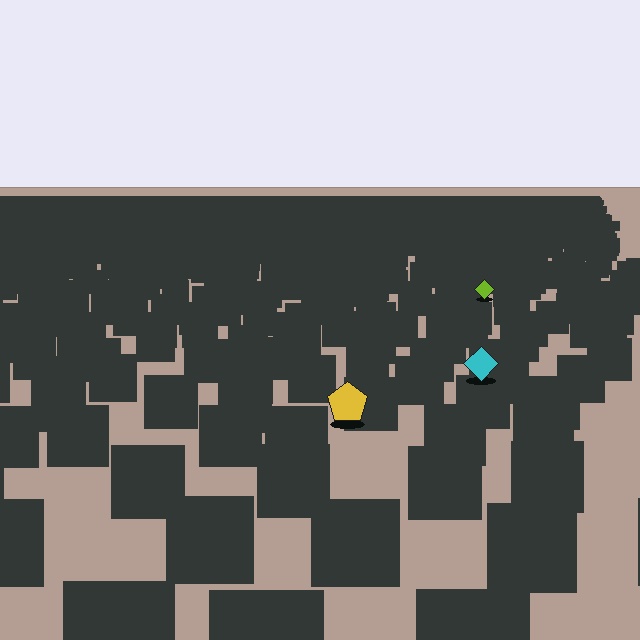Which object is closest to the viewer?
The yellow pentagon is closest. The texture marks near it are larger and more spread out.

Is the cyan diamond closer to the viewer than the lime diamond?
Yes. The cyan diamond is closer — you can tell from the texture gradient: the ground texture is coarser near it.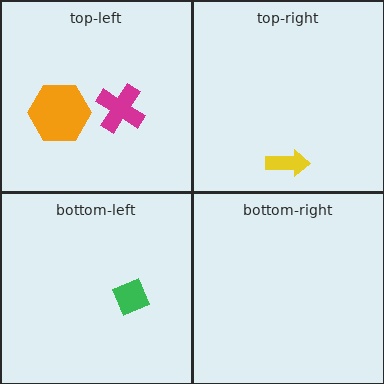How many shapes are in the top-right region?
1.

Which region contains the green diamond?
The bottom-left region.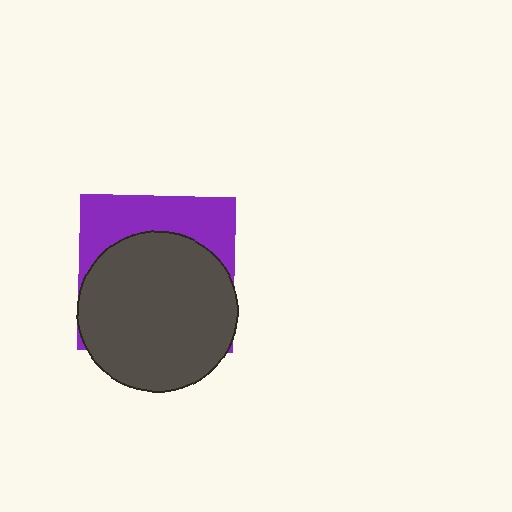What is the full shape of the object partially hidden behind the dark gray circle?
The partially hidden object is a purple square.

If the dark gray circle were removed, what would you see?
You would see the complete purple square.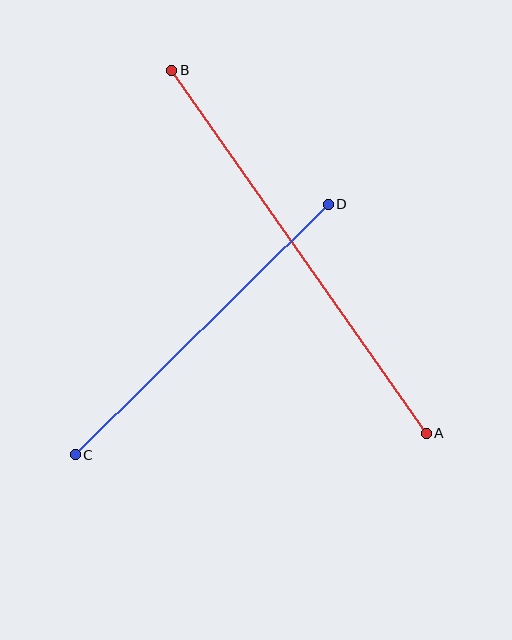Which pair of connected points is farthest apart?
Points A and B are farthest apart.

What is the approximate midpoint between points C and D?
The midpoint is at approximately (202, 330) pixels.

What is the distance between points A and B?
The distance is approximately 443 pixels.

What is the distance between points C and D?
The distance is approximately 356 pixels.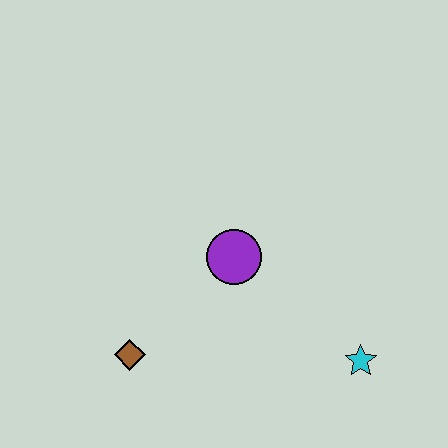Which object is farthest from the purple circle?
The cyan star is farthest from the purple circle.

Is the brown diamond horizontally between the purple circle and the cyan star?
No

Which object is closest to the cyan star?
The purple circle is closest to the cyan star.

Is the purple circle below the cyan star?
No